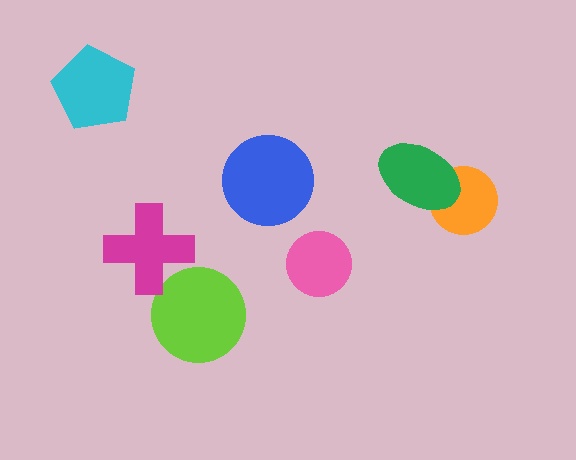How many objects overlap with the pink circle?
0 objects overlap with the pink circle.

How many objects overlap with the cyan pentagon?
0 objects overlap with the cyan pentagon.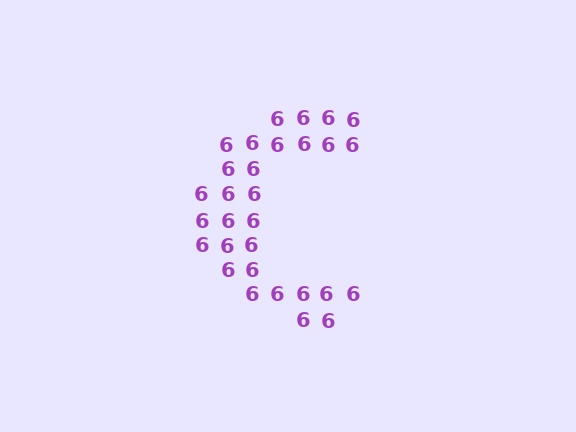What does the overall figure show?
The overall figure shows the letter C.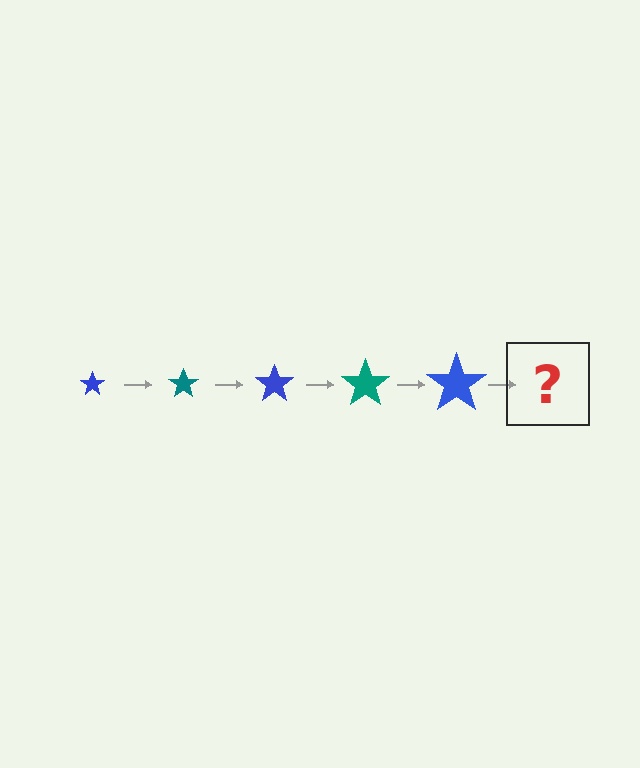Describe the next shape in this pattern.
It should be a teal star, larger than the previous one.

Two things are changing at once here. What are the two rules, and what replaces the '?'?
The two rules are that the star grows larger each step and the color cycles through blue and teal. The '?' should be a teal star, larger than the previous one.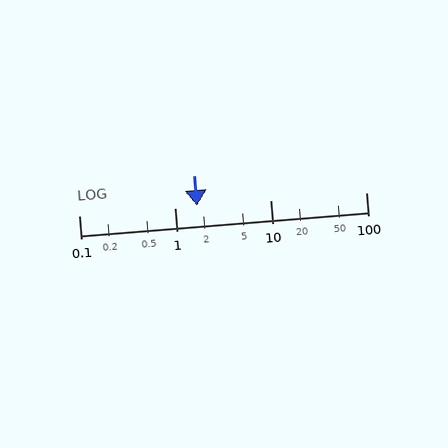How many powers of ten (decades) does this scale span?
The scale spans 3 decades, from 0.1 to 100.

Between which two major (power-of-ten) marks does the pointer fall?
The pointer is between 1 and 10.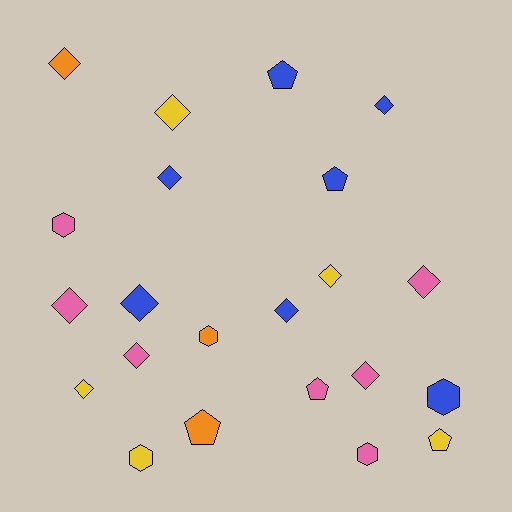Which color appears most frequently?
Pink, with 7 objects.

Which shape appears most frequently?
Diamond, with 12 objects.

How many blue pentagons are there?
There are 2 blue pentagons.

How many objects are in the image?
There are 22 objects.